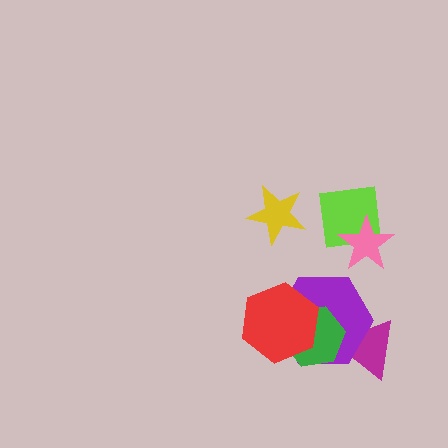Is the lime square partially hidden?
Yes, it is partially covered by another shape.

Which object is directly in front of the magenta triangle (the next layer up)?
The purple hexagon is directly in front of the magenta triangle.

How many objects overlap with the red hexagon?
2 objects overlap with the red hexagon.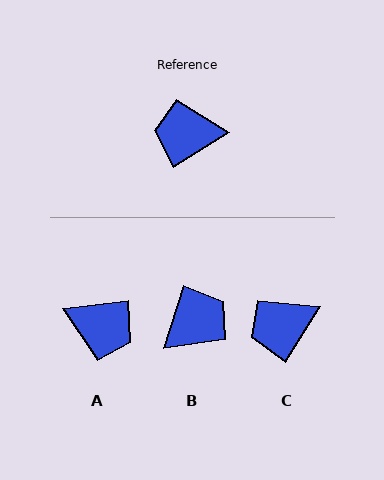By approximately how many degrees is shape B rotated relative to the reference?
Approximately 140 degrees clockwise.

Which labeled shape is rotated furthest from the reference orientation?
A, about 155 degrees away.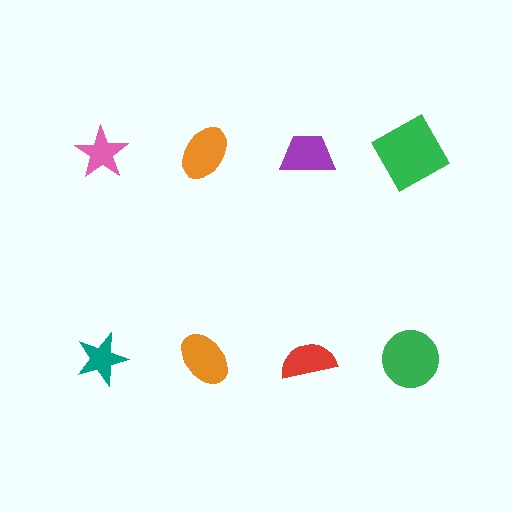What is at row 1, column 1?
A pink star.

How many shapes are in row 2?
4 shapes.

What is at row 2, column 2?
An orange ellipse.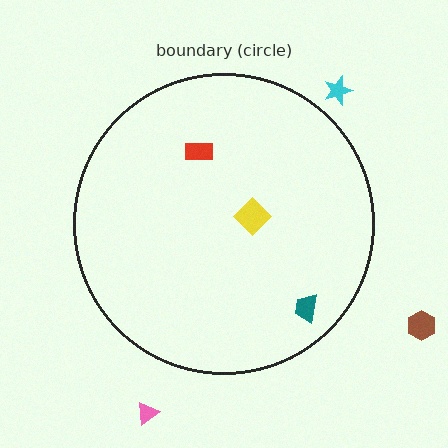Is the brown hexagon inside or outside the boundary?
Outside.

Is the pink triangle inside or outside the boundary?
Outside.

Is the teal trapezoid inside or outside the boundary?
Inside.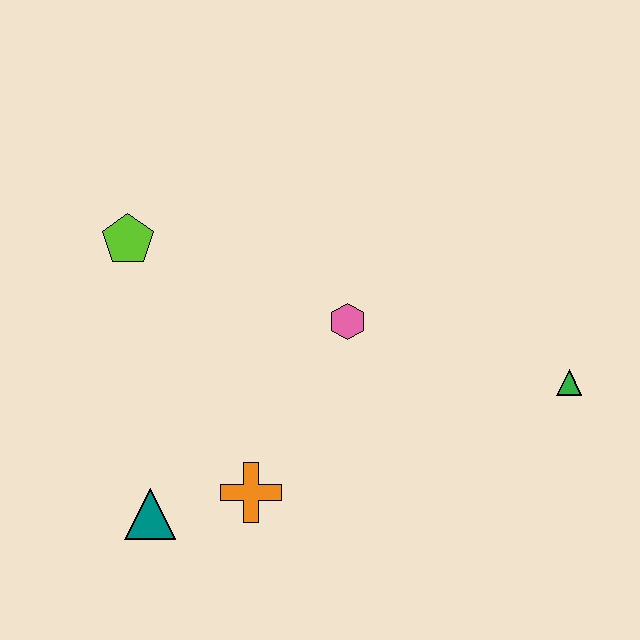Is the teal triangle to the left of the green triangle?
Yes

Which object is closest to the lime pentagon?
The pink hexagon is closest to the lime pentagon.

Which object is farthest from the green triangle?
The lime pentagon is farthest from the green triangle.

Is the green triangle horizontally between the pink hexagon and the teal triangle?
No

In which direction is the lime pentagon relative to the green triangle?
The lime pentagon is to the left of the green triangle.